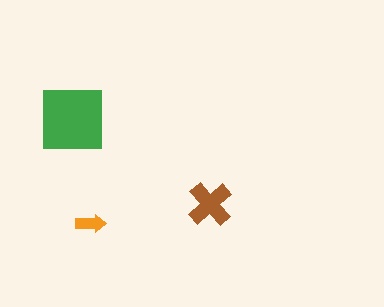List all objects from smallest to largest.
The orange arrow, the brown cross, the green square.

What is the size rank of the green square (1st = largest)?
1st.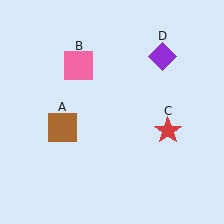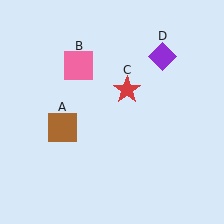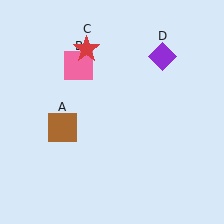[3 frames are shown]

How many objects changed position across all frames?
1 object changed position: red star (object C).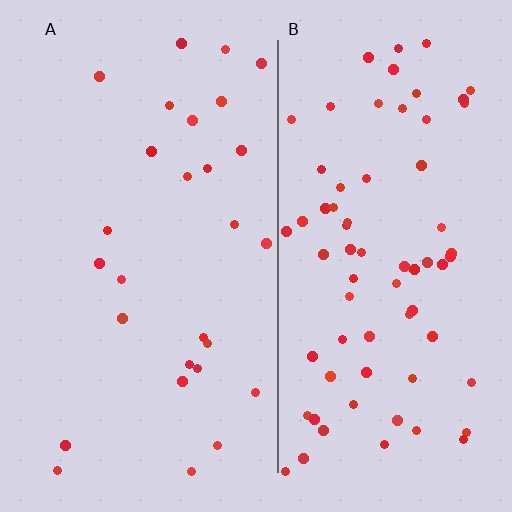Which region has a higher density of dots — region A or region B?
B (the right).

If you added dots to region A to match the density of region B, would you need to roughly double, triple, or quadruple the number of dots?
Approximately triple.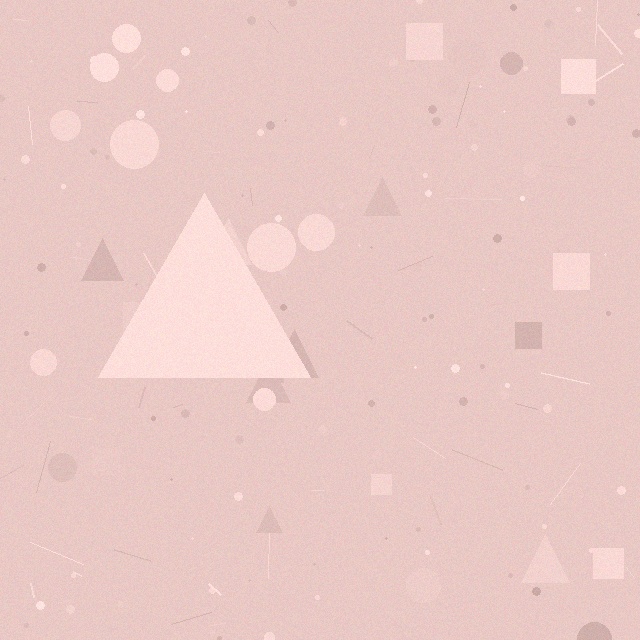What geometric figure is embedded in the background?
A triangle is embedded in the background.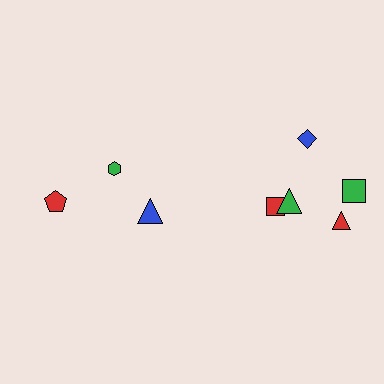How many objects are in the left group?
There are 3 objects.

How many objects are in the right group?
There are 5 objects.